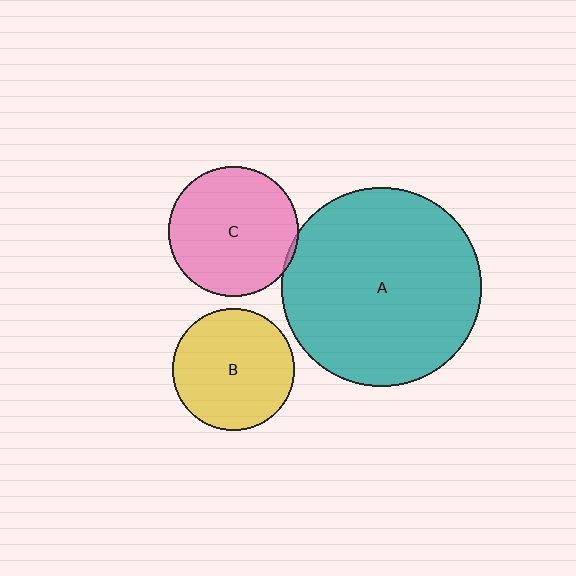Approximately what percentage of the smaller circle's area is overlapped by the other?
Approximately 5%.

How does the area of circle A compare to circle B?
Approximately 2.7 times.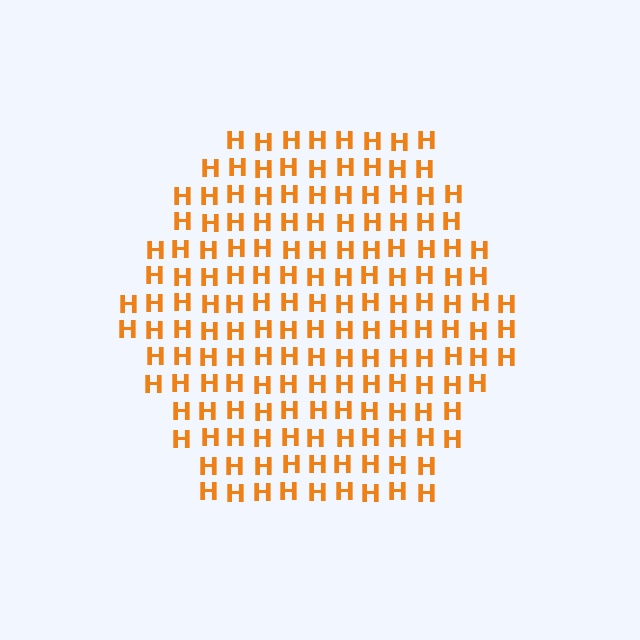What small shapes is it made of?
It is made of small letter H's.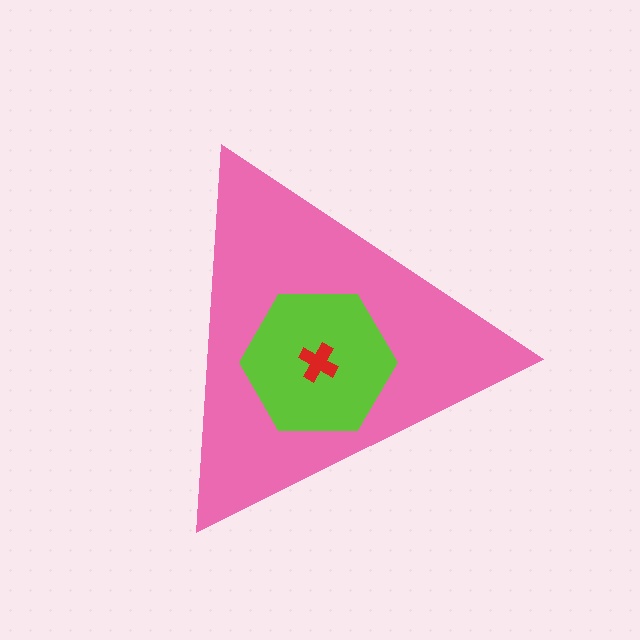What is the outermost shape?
The pink triangle.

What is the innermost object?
The red cross.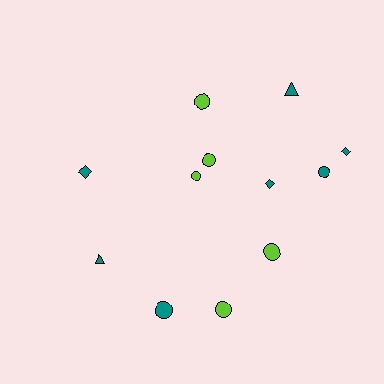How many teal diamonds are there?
There are 3 teal diamonds.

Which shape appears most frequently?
Circle, with 7 objects.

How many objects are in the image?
There are 12 objects.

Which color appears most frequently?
Teal, with 7 objects.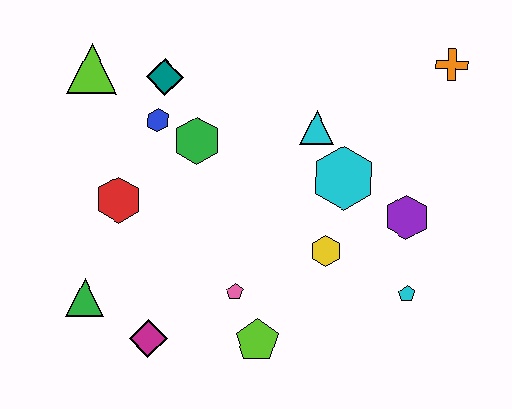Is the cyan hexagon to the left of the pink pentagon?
No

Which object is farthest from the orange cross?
The green triangle is farthest from the orange cross.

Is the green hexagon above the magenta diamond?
Yes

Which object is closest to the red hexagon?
The blue hexagon is closest to the red hexagon.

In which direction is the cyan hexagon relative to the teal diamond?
The cyan hexagon is to the right of the teal diamond.